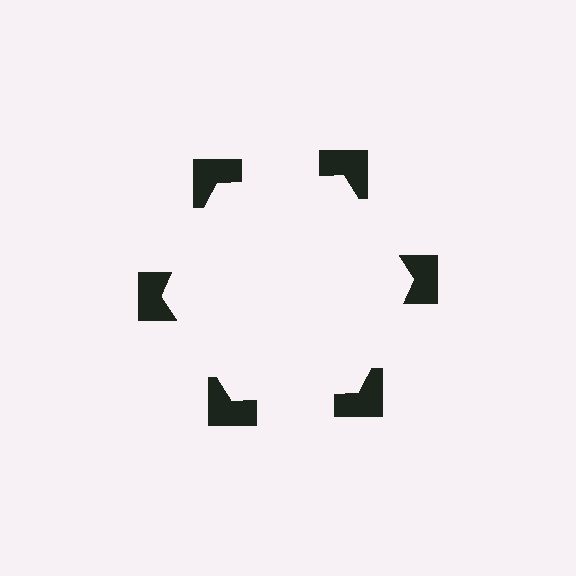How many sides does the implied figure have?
6 sides.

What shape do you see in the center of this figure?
An illusory hexagon — its edges are inferred from the aligned wedge cuts in the notched squares, not physically drawn.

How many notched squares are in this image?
There are 6 — one at each vertex of the illusory hexagon.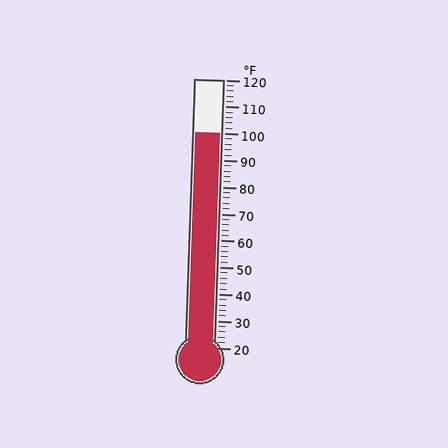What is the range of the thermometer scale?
The thermometer scale ranges from 20°F to 120°F.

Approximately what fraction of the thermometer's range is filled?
The thermometer is filled to approximately 80% of its range.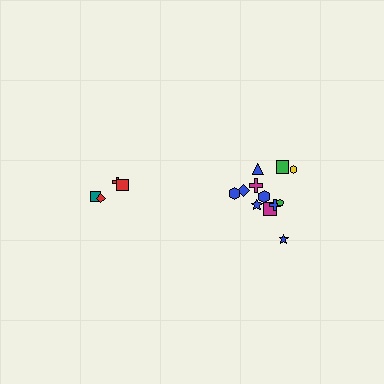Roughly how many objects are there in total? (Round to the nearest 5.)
Roughly 15 objects in total.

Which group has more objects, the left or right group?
The right group.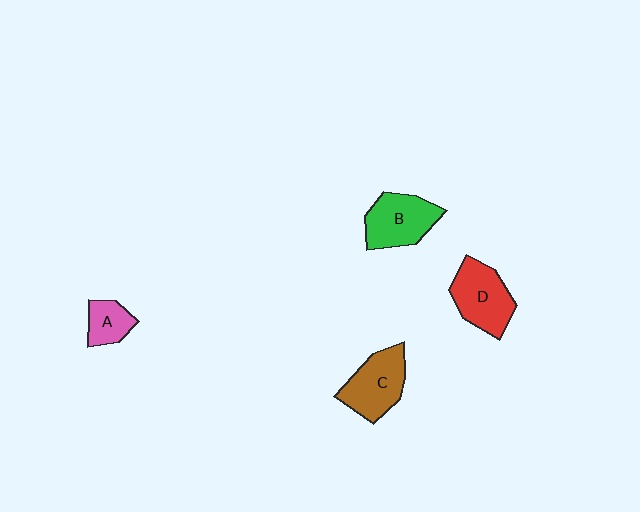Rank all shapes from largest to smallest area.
From largest to smallest: C (brown), D (red), B (green), A (pink).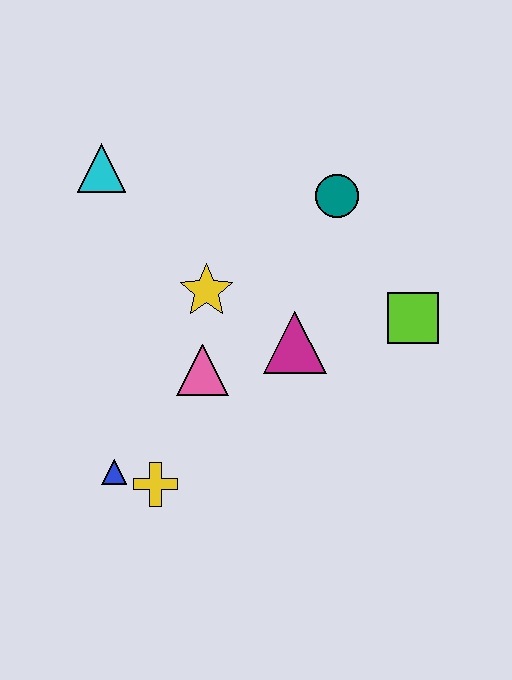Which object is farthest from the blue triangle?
The teal circle is farthest from the blue triangle.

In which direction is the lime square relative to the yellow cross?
The lime square is to the right of the yellow cross.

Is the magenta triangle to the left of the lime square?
Yes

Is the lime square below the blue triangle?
No